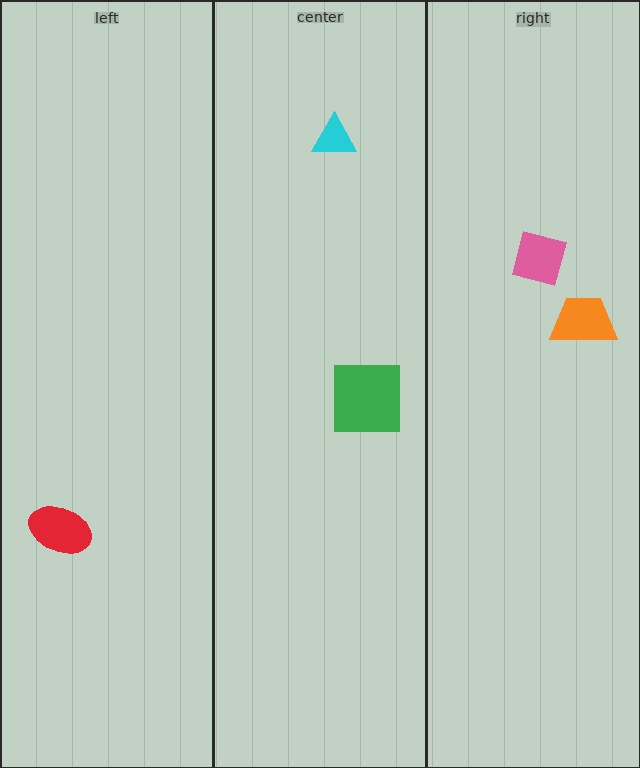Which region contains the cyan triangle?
The center region.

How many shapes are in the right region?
2.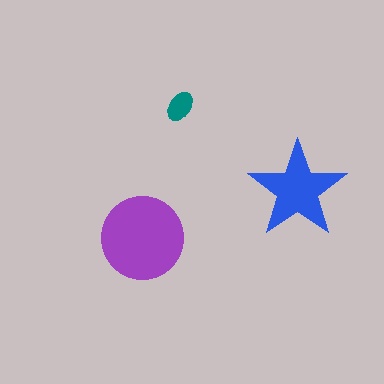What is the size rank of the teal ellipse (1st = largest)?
3rd.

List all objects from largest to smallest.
The purple circle, the blue star, the teal ellipse.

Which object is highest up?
The teal ellipse is topmost.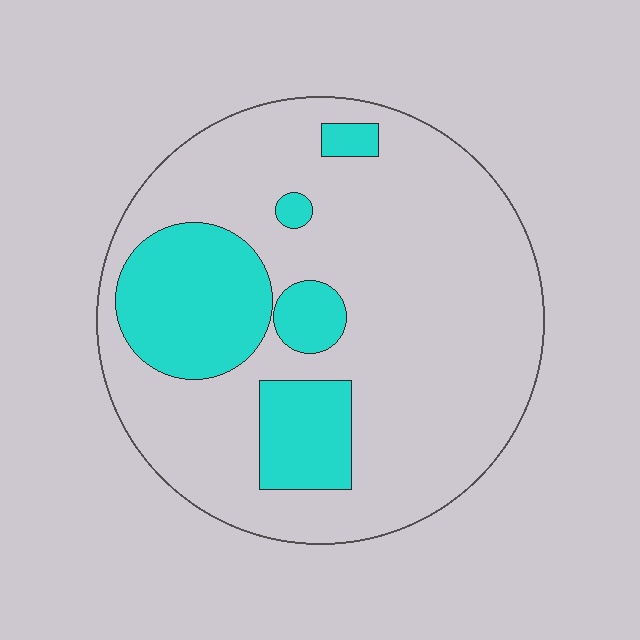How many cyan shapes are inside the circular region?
5.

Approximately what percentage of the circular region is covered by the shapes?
Approximately 25%.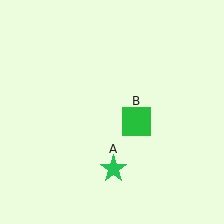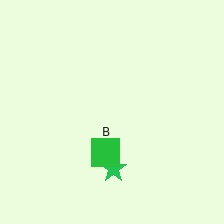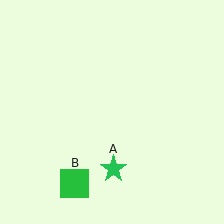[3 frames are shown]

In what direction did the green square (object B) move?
The green square (object B) moved down and to the left.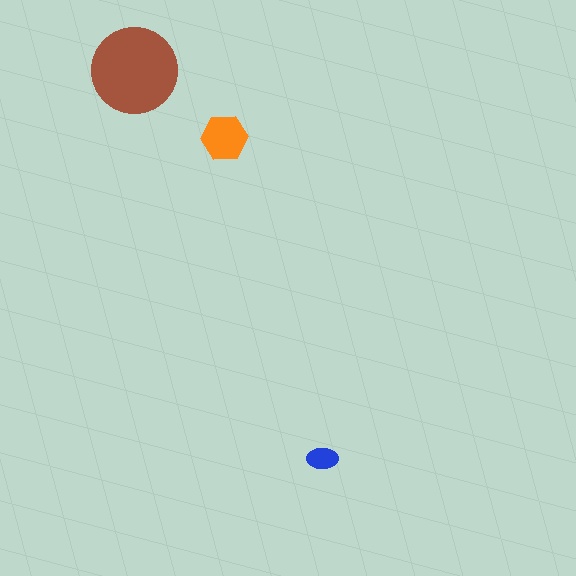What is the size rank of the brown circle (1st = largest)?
1st.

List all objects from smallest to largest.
The blue ellipse, the orange hexagon, the brown circle.